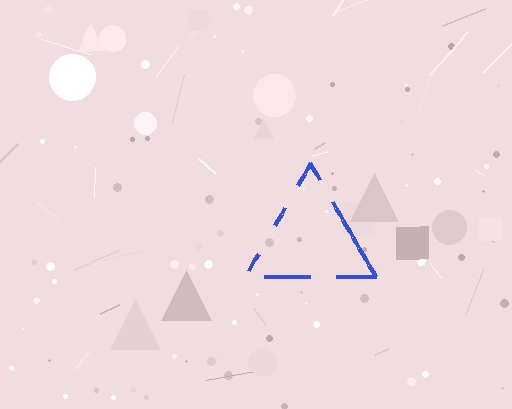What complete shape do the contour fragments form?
The contour fragments form a triangle.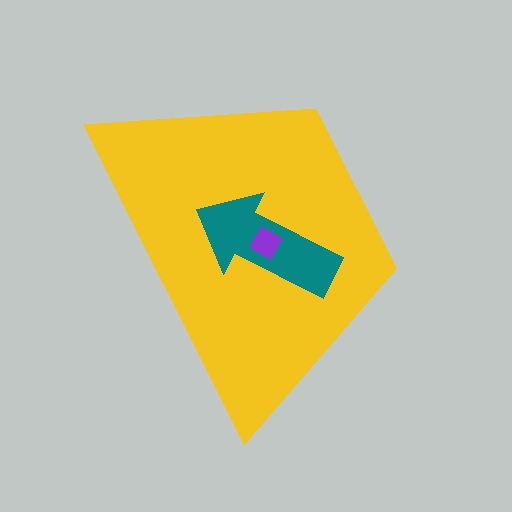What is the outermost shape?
The yellow trapezoid.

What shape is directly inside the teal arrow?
The purple diamond.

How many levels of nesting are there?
3.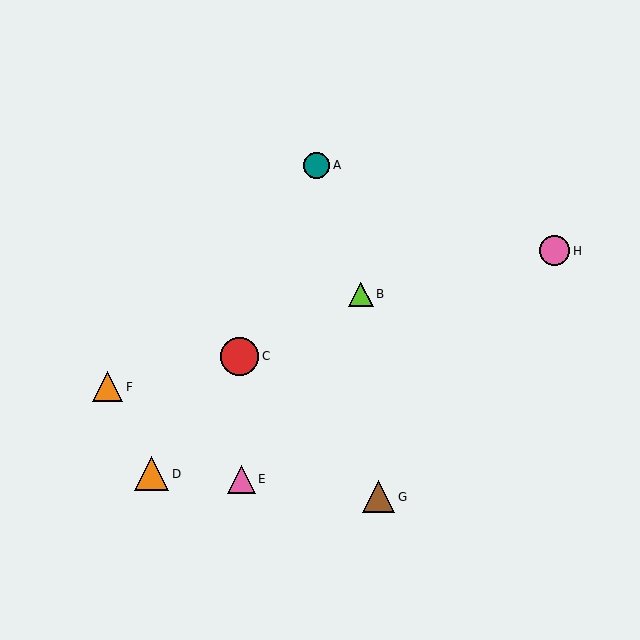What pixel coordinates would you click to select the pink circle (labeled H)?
Click at (555, 251) to select the pink circle H.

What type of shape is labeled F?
Shape F is an orange triangle.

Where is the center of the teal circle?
The center of the teal circle is at (317, 165).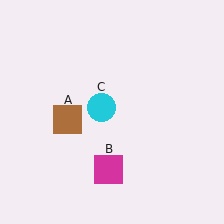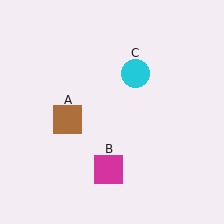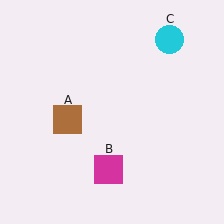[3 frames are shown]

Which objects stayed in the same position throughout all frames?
Brown square (object A) and magenta square (object B) remained stationary.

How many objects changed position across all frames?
1 object changed position: cyan circle (object C).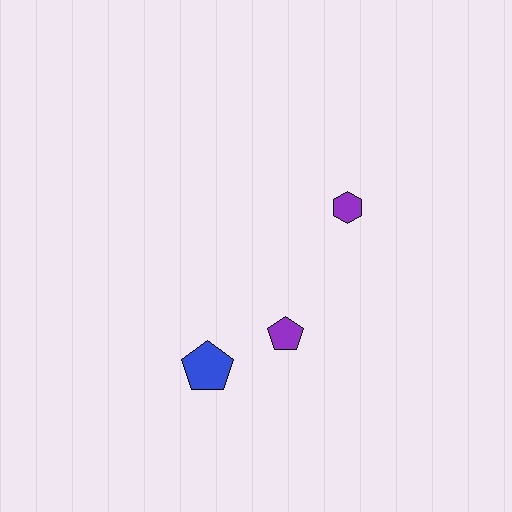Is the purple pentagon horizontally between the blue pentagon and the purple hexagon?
Yes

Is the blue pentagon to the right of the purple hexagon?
No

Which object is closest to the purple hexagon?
The purple pentagon is closest to the purple hexagon.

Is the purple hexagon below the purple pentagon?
No